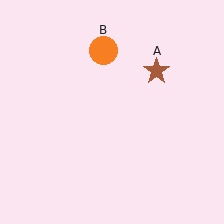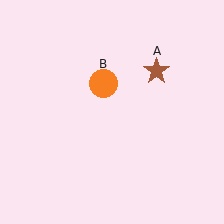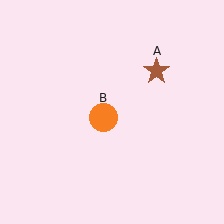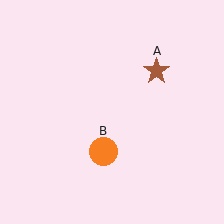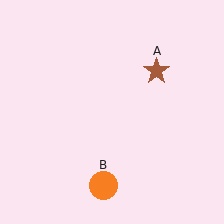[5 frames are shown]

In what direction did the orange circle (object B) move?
The orange circle (object B) moved down.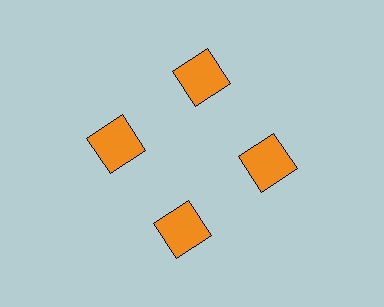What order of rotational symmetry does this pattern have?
This pattern has 4-fold rotational symmetry.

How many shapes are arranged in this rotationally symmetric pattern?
There are 4 shapes, arranged in 4 groups of 1.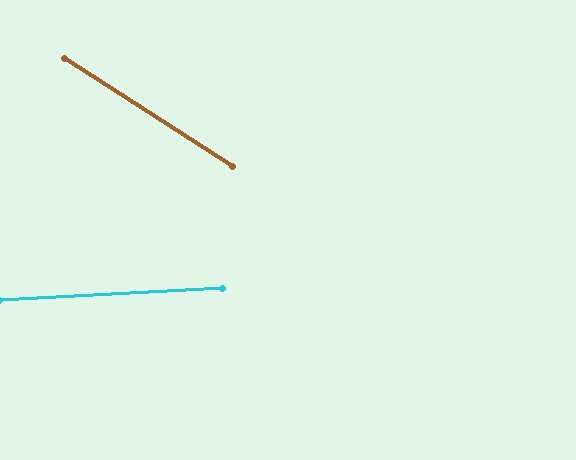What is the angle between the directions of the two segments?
Approximately 36 degrees.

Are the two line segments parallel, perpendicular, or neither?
Neither parallel nor perpendicular — they differ by about 36°.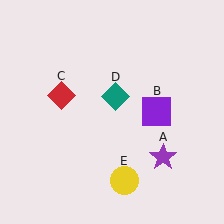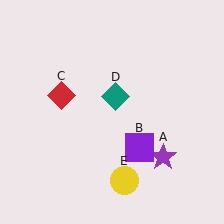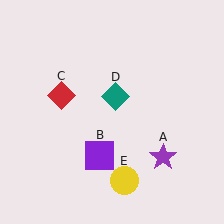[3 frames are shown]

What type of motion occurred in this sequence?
The purple square (object B) rotated clockwise around the center of the scene.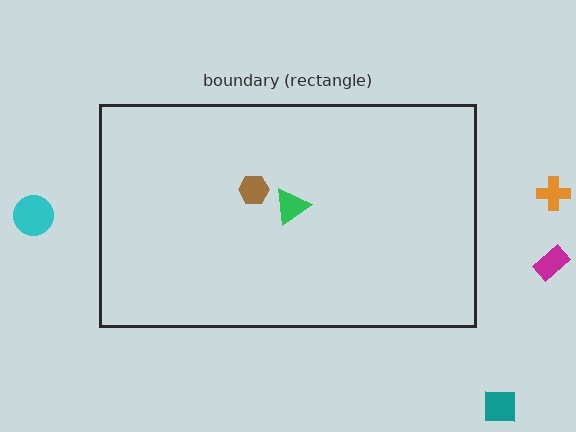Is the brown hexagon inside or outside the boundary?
Inside.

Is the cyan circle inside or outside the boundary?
Outside.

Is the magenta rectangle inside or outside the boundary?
Outside.